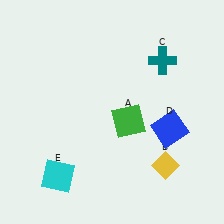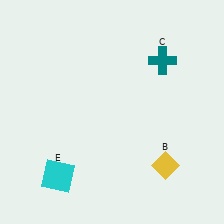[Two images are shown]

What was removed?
The blue square (D), the green square (A) were removed in Image 2.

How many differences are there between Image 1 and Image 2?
There are 2 differences between the two images.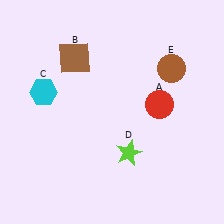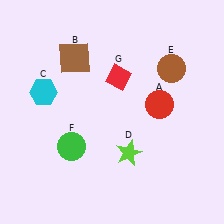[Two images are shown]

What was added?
A green circle (F), a red diamond (G) were added in Image 2.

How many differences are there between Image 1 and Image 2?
There are 2 differences between the two images.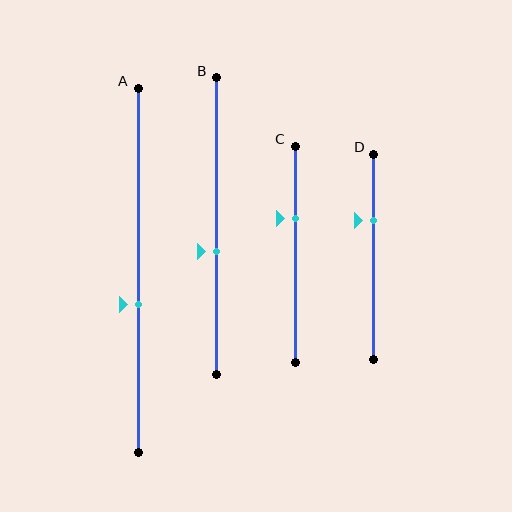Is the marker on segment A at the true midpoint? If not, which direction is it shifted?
No, the marker on segment A is shifted downward by about 9% of the segment length.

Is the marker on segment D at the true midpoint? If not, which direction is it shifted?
No, the marker on segment D is shifted upward by about 18% of the segment length.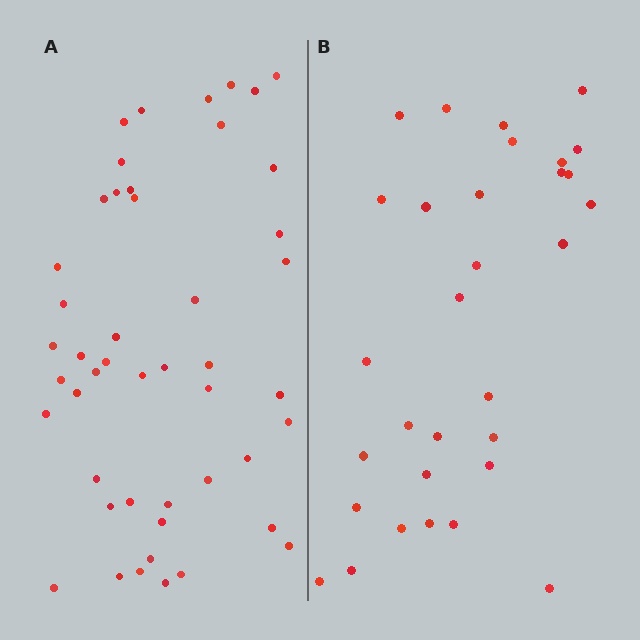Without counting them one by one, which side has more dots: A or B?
Region A (the left region) has more dots.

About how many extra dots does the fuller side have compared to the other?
Region A has approximately 15 more dots than region B.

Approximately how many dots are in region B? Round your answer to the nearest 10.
About 30 dots. (The exact count is 31, which rounds to 30.)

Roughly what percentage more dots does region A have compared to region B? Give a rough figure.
About 50% more.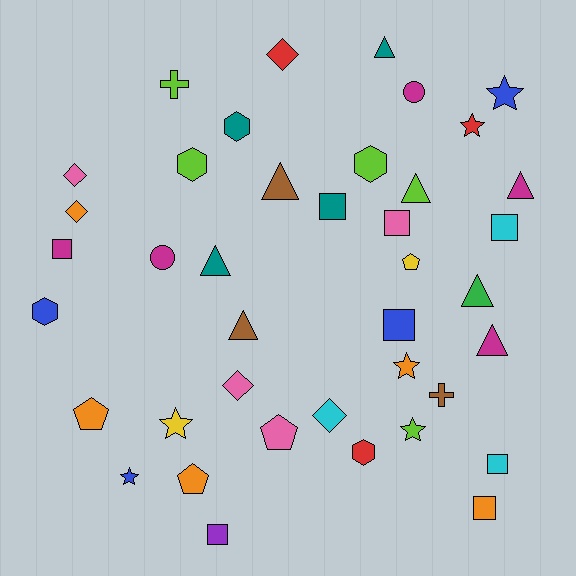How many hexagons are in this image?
There are 5 hexagons.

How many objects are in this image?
There are 40 objects.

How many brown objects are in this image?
There are 3 brown objects.